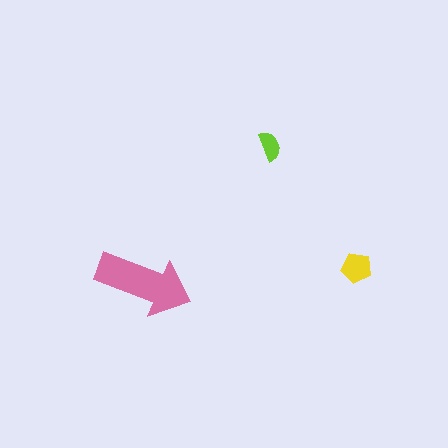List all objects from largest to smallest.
The pink arrow, the yellow pentagon, the lime semicircle.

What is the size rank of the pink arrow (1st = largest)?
1st.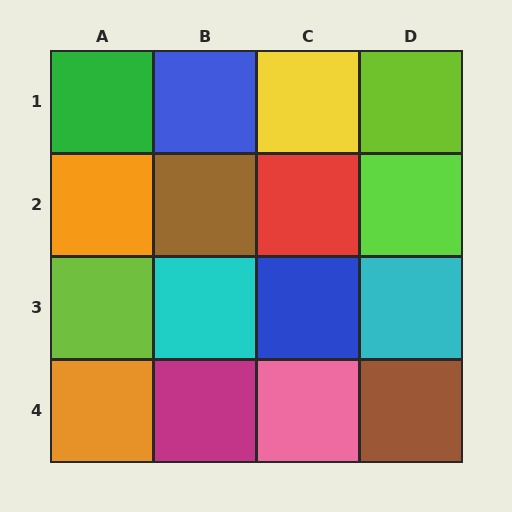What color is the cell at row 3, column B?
Cyan.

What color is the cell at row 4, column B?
Magenta.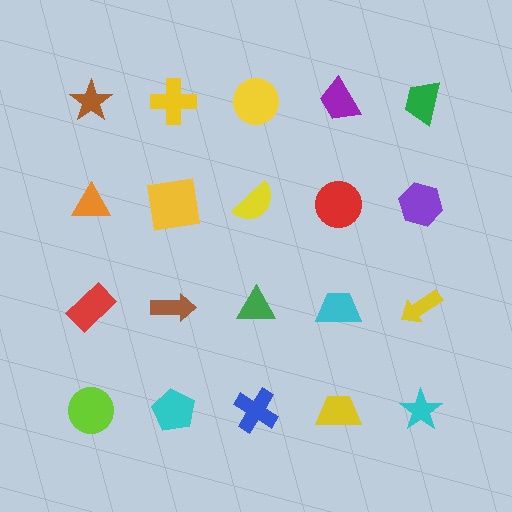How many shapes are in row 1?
5 shapes.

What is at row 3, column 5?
A yellow arrow.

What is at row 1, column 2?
A yellow cross.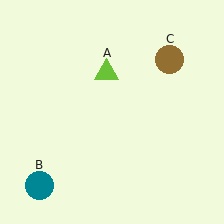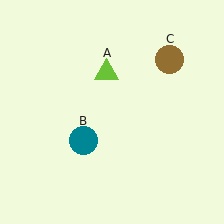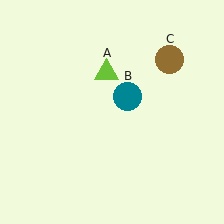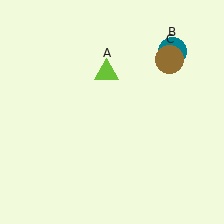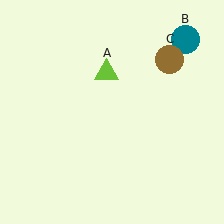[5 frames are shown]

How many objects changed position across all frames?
1 object changed position: teal circle (object B).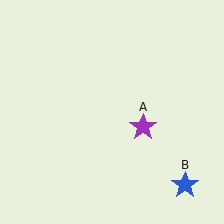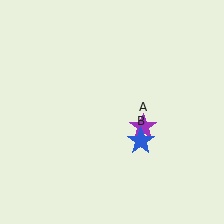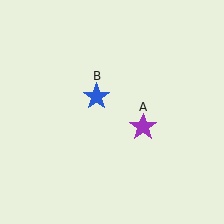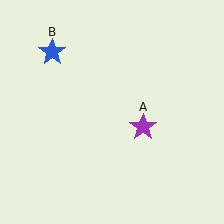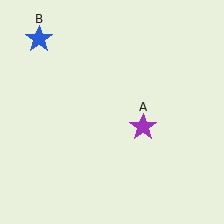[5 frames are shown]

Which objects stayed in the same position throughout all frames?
Purple star (object A) remained stationary.